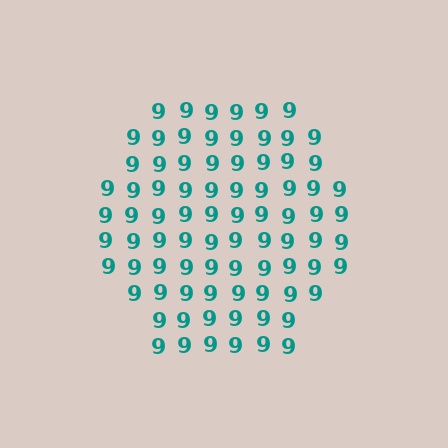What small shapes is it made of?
It is made of small digit 9's.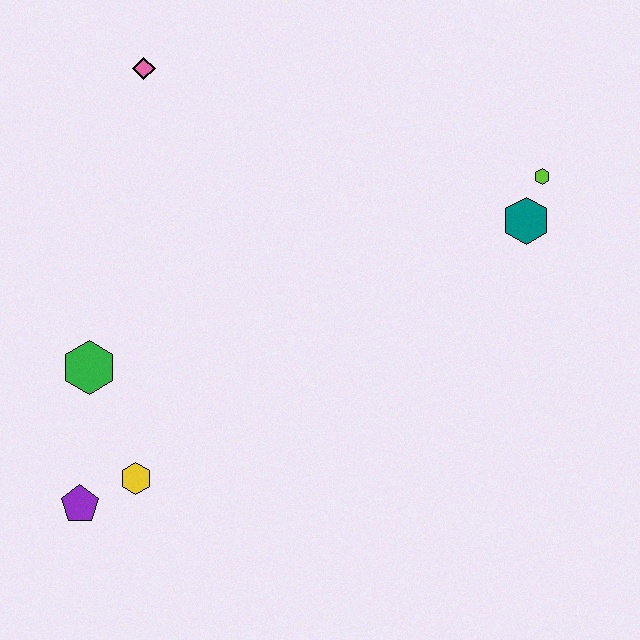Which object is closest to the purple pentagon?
The yellow hexagon is closest to the purple pentagon.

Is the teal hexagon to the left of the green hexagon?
No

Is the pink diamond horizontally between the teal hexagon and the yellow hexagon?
Yes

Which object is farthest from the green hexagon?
The lime hexagon is farthest from the green hexagon.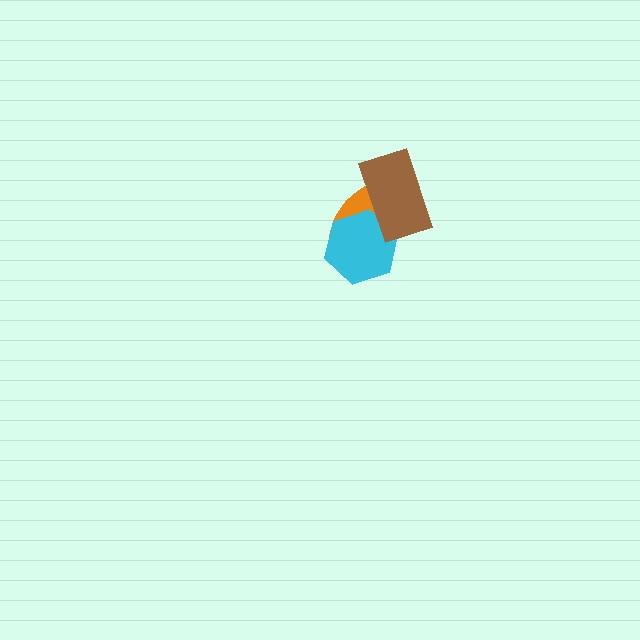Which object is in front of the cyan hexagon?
The brown rectangle is in front of the cyan hexagon.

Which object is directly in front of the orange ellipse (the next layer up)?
The cyan hexagon is directly in front of the orange ellipse.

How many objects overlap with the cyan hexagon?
2 objects overlap with the cyan hexagon.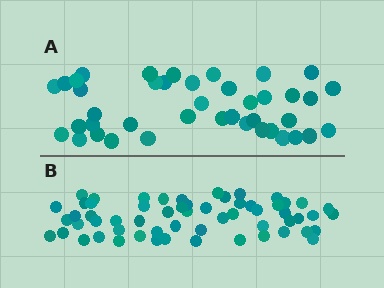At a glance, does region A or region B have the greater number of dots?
Region B (the bottom region) has more dots.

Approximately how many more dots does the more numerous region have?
Region B has approximately 20 more dots than region A.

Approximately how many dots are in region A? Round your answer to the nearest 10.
About 40 dots. (The exact count is 41, which rounds to 40.)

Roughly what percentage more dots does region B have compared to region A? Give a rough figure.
About 45% more.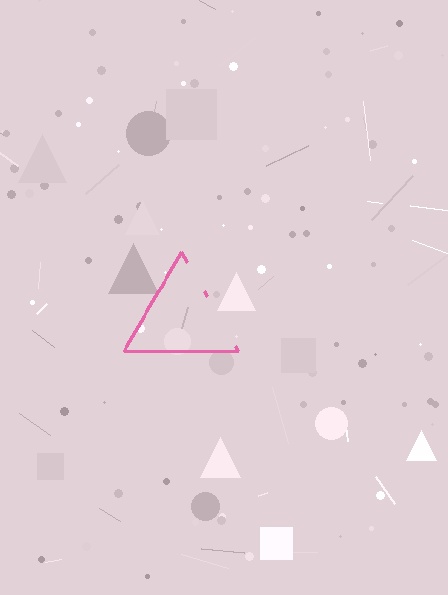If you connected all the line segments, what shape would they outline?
They would outline a triangle.